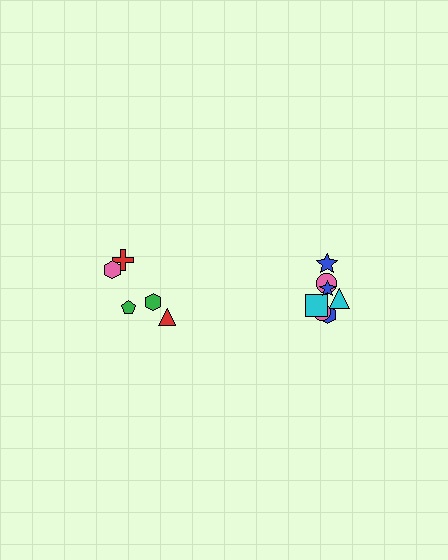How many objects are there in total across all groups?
There are 12 objects.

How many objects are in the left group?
There are 5 objects.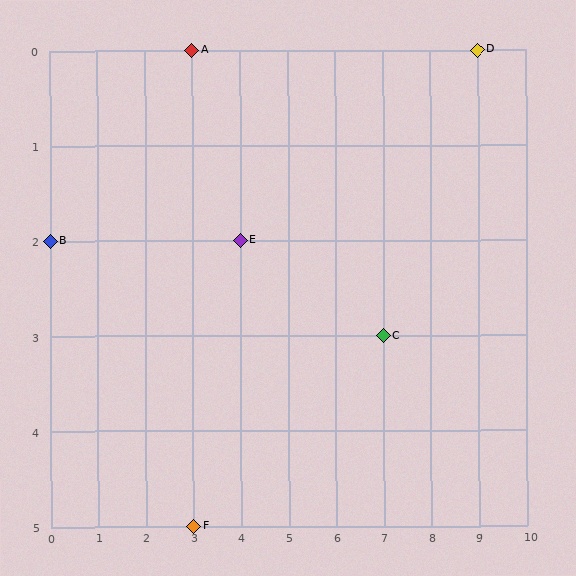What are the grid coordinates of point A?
Point A is at grid coordinates (3, 0).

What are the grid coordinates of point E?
Point E is at grid coordinates (4, 2).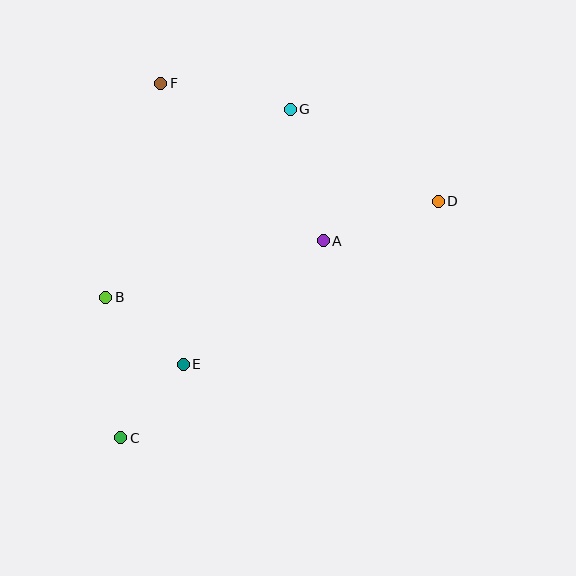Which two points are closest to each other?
Points C and E are closest to each other.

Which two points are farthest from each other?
Points C and D are farthest from each other.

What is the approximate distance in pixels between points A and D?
The distance between A and D is approximately 122 pixels.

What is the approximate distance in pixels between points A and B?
The distance between A and B is approximately 225 pixels.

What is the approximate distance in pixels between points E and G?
The distance between E and G is approximately 276 pixels.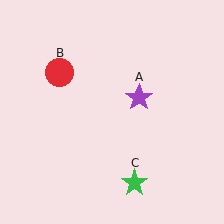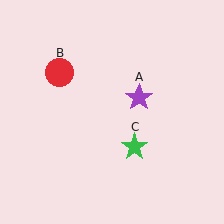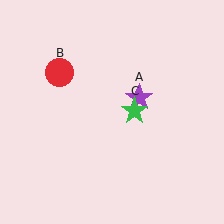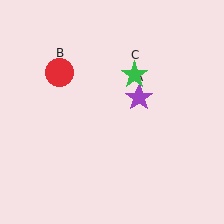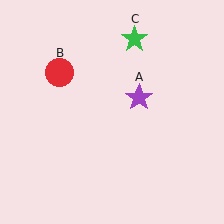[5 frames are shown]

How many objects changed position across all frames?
1 object changed position: green star (object C).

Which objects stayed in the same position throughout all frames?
Purple star (object A) and red circle (object B) remained stationary.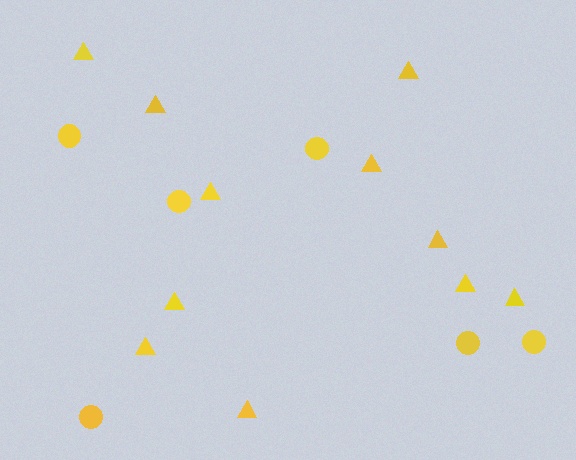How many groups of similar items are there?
There are 2 groups: one group of triangles (11) and one group of circles (6).